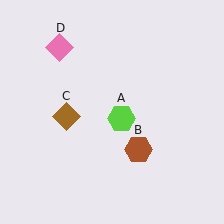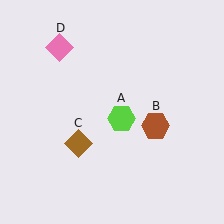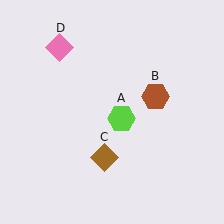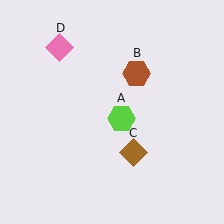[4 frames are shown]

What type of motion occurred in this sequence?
The brown hexagon (object B), brown diamond (object C) rotated counterclockwise around the center of the scene.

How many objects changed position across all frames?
2 objects changed position: brown hexagon (object B), brown diamond (object C).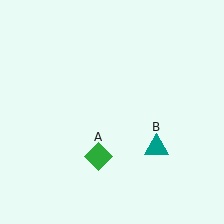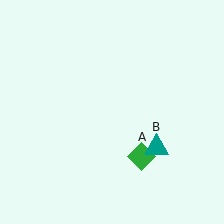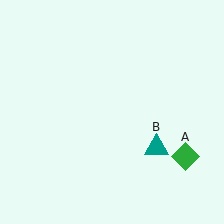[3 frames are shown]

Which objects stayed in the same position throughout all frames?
Teal triangle (object B) remained stationary.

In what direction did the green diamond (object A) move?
The green diamond (object A) moved right.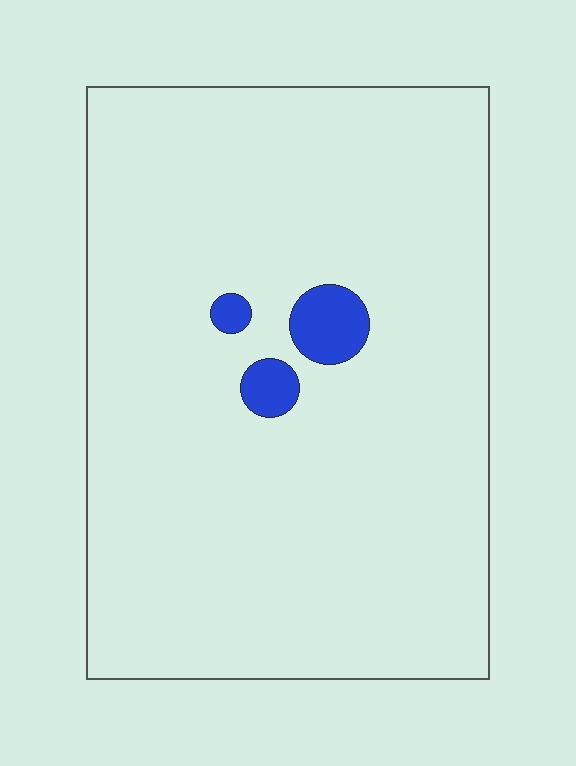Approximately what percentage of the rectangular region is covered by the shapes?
Approximately 5%.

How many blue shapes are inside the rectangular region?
3.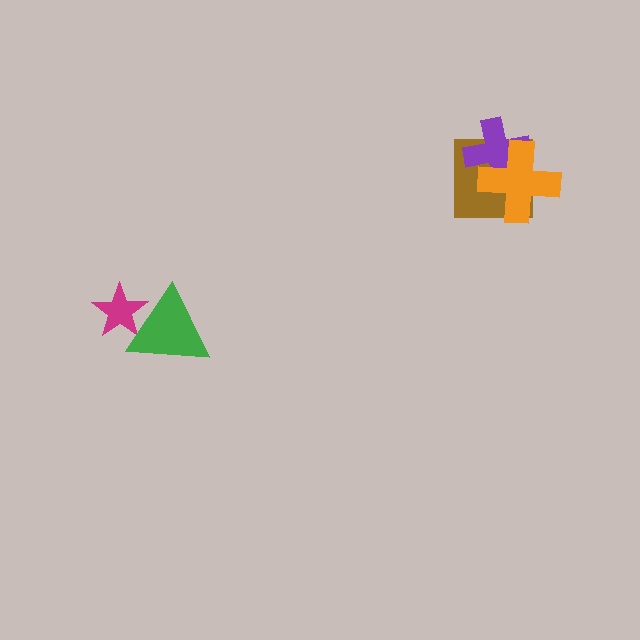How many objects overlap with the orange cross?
2 objects overlap with the orange cross.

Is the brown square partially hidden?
Yes, it is partially covered by another shape.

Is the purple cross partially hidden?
Yes, it is partially covered by another shape.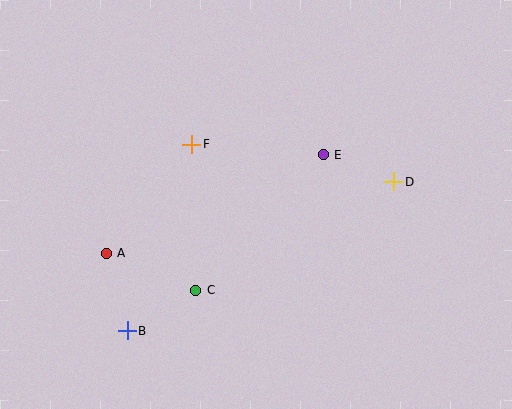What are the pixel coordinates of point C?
Point C is at (195, 290).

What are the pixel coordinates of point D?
Point D is at (394, 182).